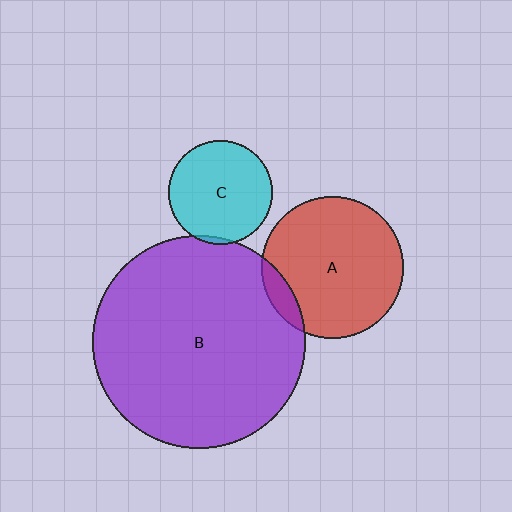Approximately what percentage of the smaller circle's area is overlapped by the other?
Approximately 10%.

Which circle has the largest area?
Circle B (purple).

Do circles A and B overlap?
Yes.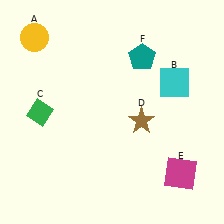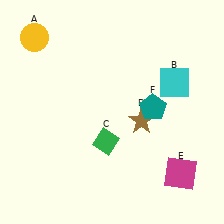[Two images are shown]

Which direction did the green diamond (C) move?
The green diamond (C) moved right.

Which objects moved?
The objects that moved are: the green diamond (C), the teal pentagon (F).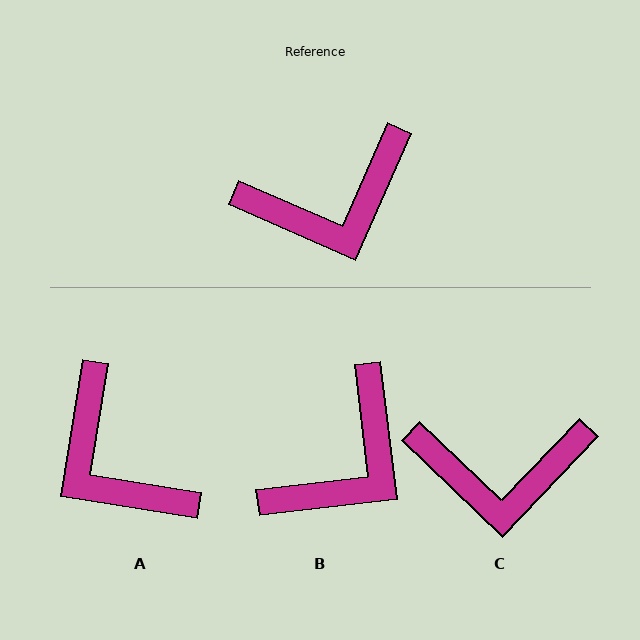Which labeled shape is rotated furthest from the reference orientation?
A, about 75 degrees away.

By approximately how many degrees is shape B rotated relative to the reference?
Approximately 30 degrees counter-clockwise.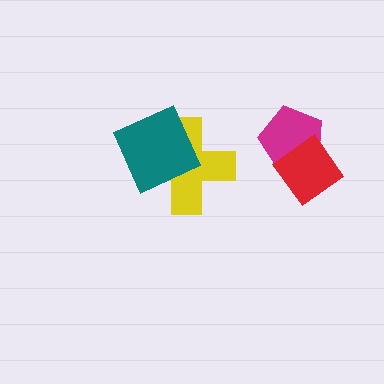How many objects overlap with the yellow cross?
1 object overlaps with the yellow cross.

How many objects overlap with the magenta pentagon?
1 object overlaps with the magenta pentagon.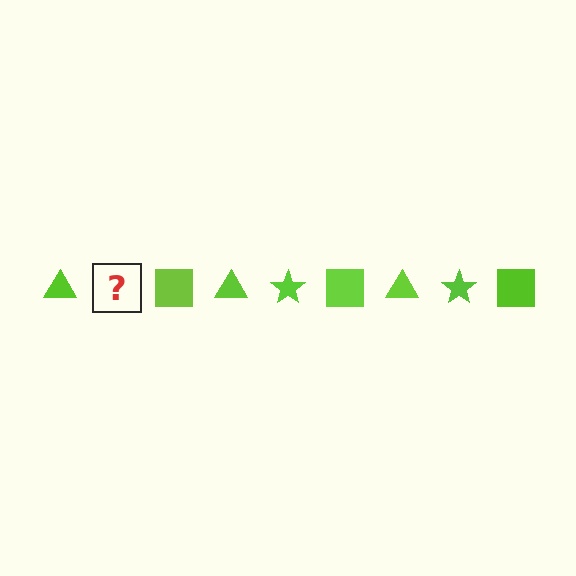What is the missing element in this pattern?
The missing element is a lime star.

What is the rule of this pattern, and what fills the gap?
The rule is that the pattern cycles through triangle, star, square shapes in lime. The gap should be filled with a lime star.